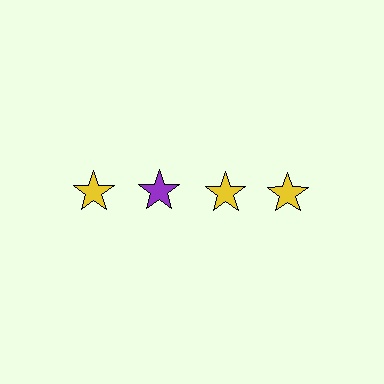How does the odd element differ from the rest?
It has a different color: purple instead of yellow.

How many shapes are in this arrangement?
There are 4 shapes arranged in a grid pattern.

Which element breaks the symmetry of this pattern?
The purple star in the top row, second from left column breaks the symmetry. All other shapes are yellow stars.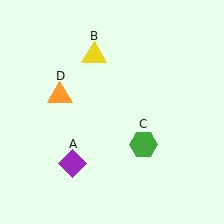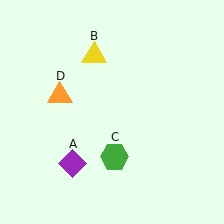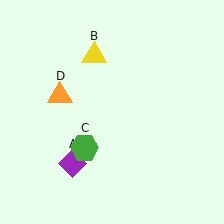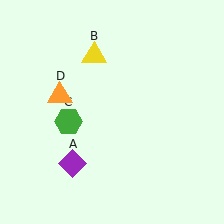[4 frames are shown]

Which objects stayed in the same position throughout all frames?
Purple diamond (object A) and yellow triangle (object B) and orange triangle (object D) remained stationary.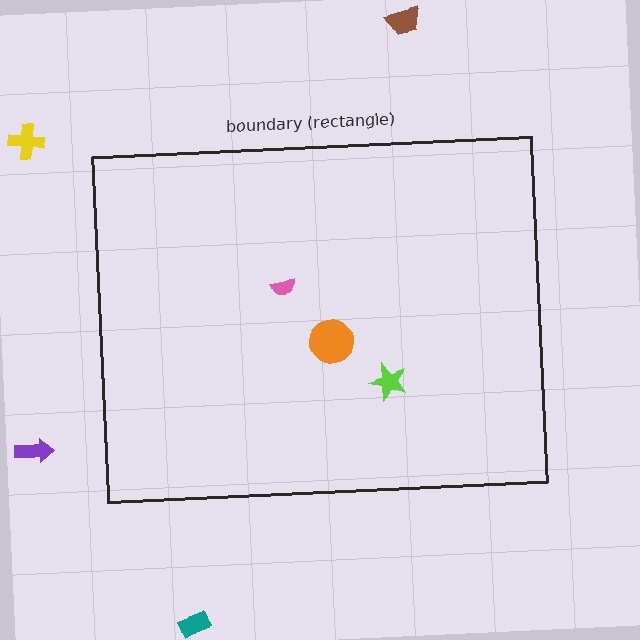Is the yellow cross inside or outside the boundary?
Outside.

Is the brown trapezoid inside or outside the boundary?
Outside.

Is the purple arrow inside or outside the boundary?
Outside.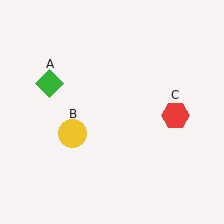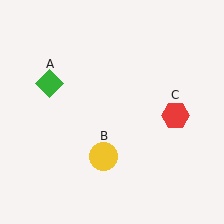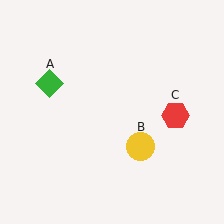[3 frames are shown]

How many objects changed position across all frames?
1 object changed position: yellow circle (object B).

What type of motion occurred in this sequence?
The yellow circle (object B) rotated counterclockwise around the center of the scene.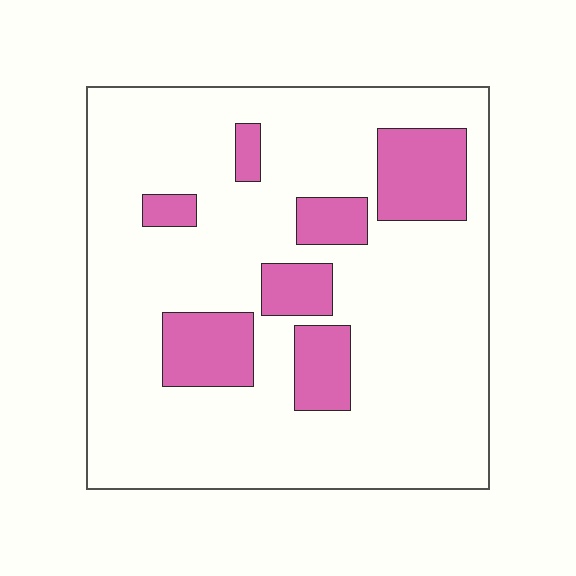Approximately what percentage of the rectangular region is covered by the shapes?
Approximately 20%.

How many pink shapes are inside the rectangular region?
7.